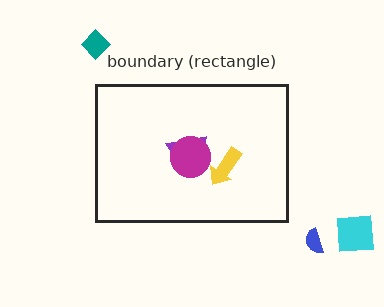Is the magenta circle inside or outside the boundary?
Inside.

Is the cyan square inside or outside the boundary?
Outside.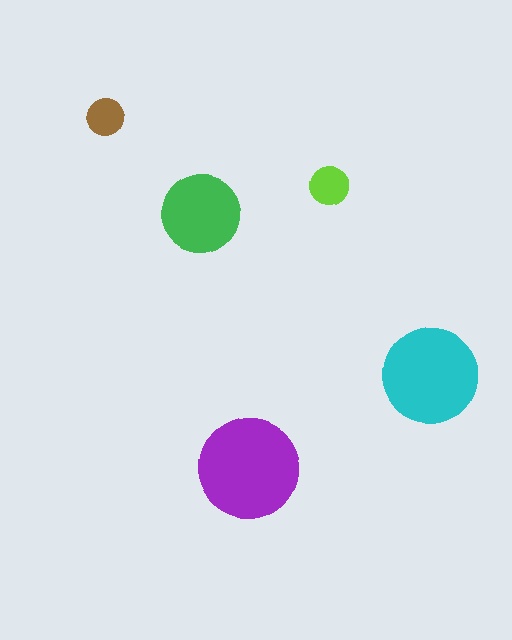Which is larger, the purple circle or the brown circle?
The purple one.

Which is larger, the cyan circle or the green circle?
The cyan one.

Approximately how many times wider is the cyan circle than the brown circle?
About 2.5 times wider.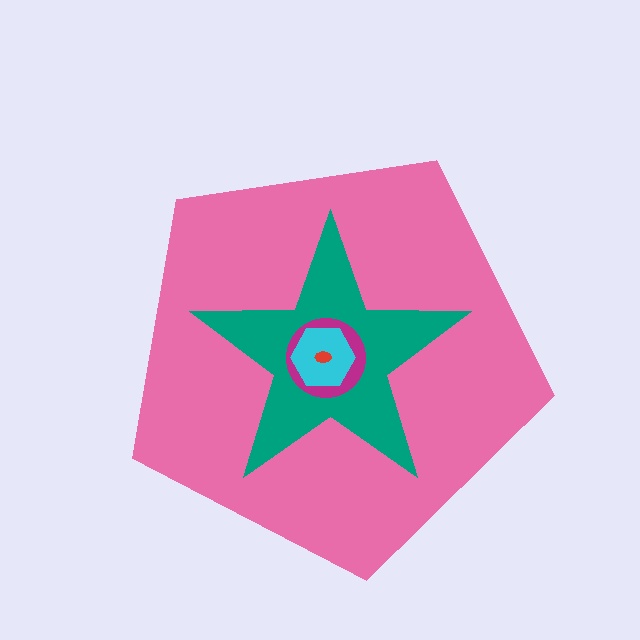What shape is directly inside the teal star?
The magenta circle.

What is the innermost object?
The red ellipse.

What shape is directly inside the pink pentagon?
The teal star.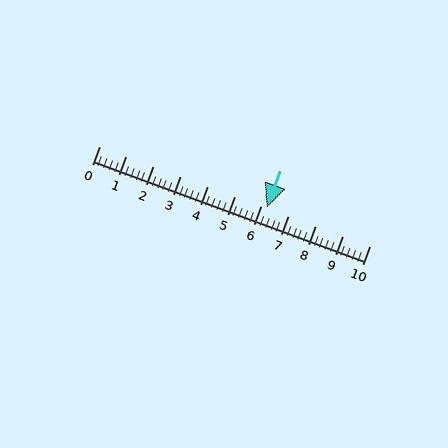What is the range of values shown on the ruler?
The ruler shows values from 0 to 10.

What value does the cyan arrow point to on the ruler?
The cyan arrow points to approximately 6.2.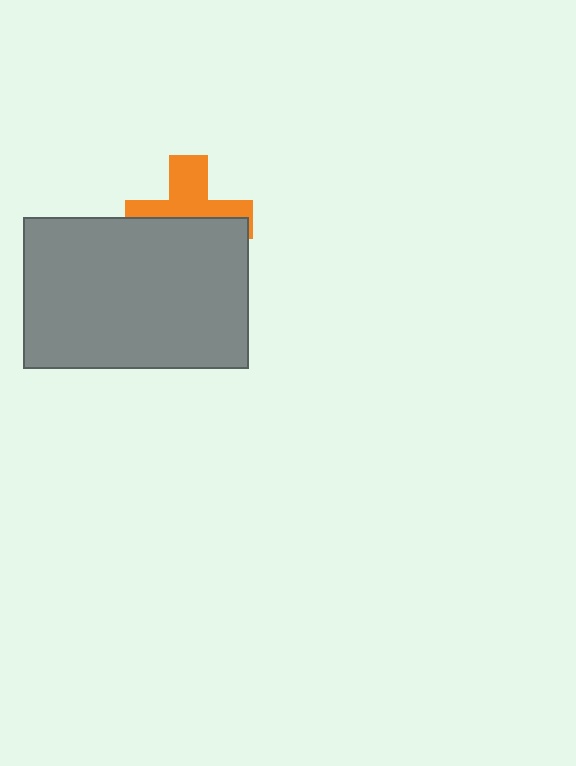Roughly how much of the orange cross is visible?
About half of it is visible (roughly 48%).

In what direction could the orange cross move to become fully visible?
The orange cross could move up. That would shift it out from behind the gray rectangle entirely.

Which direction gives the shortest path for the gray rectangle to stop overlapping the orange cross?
Moving down gives the shortest separation.